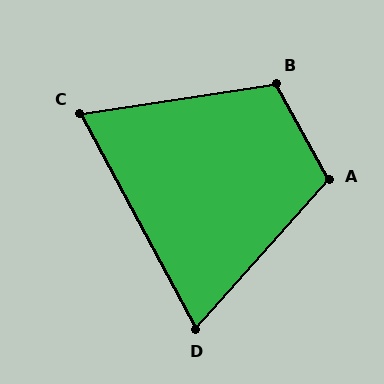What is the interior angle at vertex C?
Approximately 70 degrees (acute).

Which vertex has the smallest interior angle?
D, at approximately 70 degrees.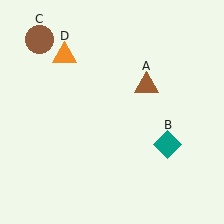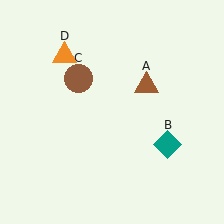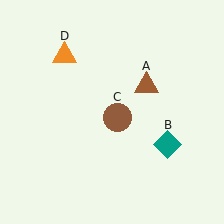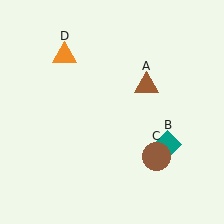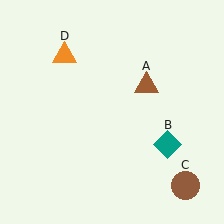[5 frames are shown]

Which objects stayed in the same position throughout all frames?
Brown triangle (object A) and teal diamond (object B) and orange triangle (object D) remained stationary.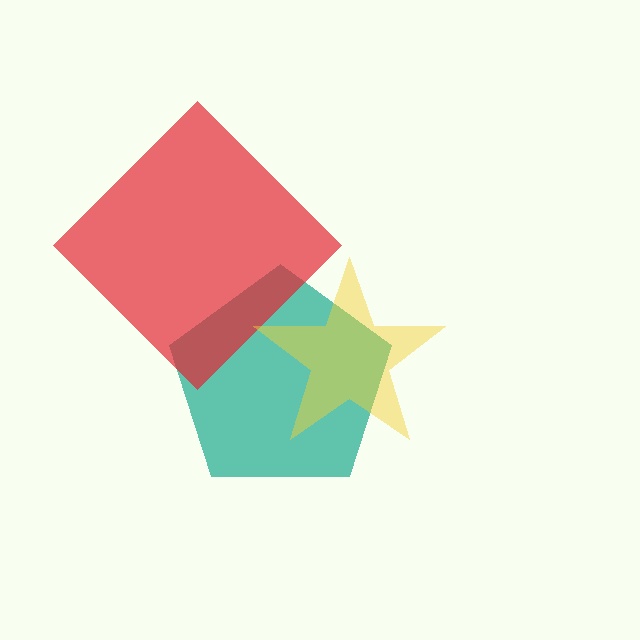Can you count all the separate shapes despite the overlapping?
Yes, there are 3 separate shapes.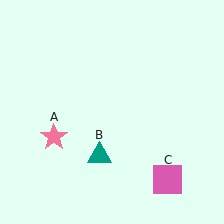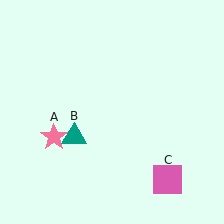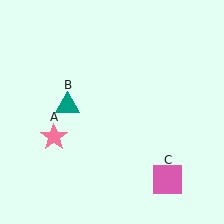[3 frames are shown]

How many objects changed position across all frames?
1 object changed position: teal triangle (object B).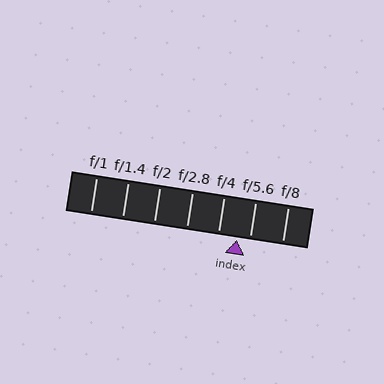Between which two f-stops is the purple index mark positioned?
The index mark is between f/4 and f/5.6.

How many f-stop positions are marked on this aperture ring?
There are 7 f-stop positions marked.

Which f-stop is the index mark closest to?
The index mark is closest to f/5.6.